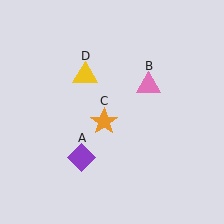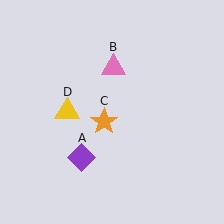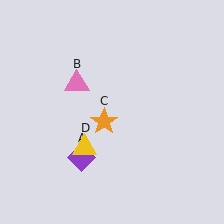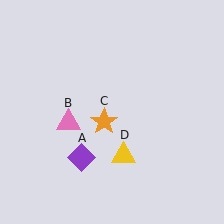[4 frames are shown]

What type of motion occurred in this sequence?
The pink triangle (object B), yellow triangle (object D) rotated counterclockwise around the center of the scene.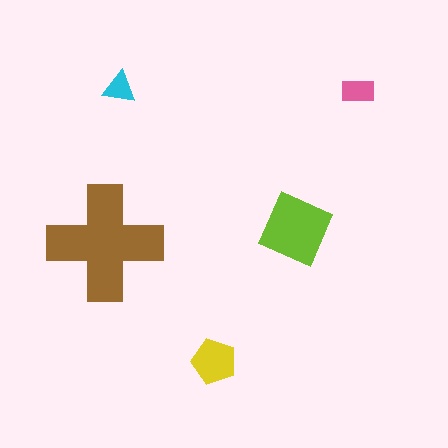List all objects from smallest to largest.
The cyan triangle, the pink rectangle, the yellow pentagon, the lime diamond, the brown cross.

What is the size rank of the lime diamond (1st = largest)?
2nd.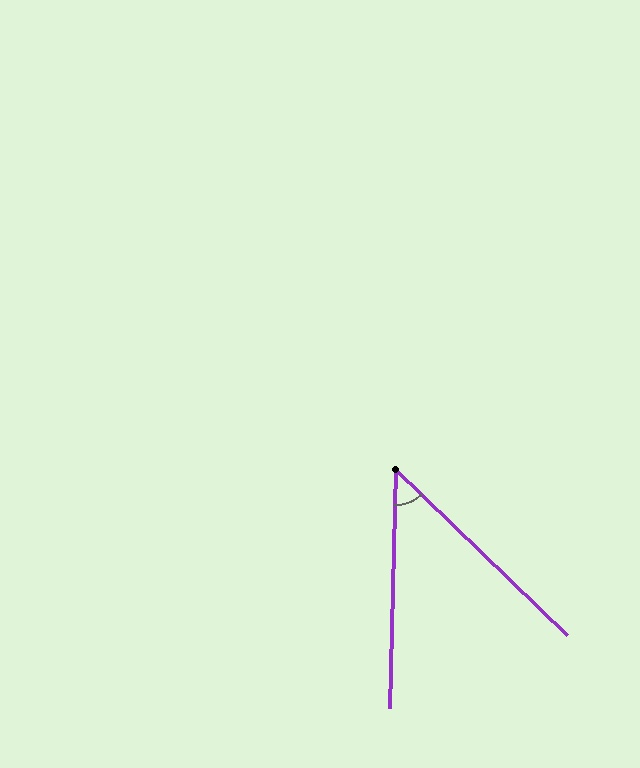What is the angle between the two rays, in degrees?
Approximately 48 degrees.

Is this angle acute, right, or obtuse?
It is acute.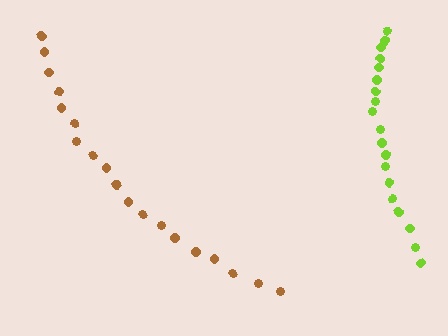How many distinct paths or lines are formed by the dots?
There are 2 distinct paths.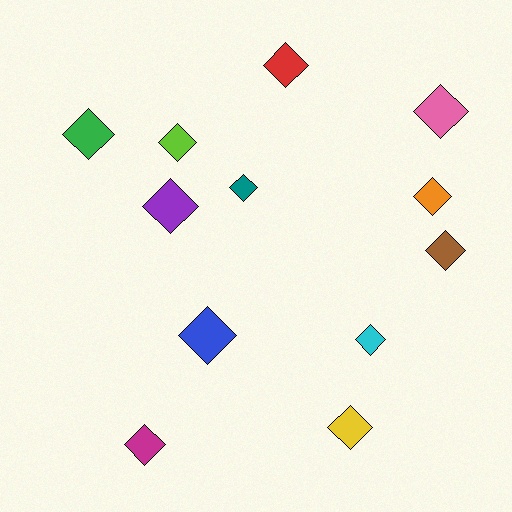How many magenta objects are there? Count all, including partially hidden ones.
There is 1 magenta object.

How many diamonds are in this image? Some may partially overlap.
There are 12 diamonds.